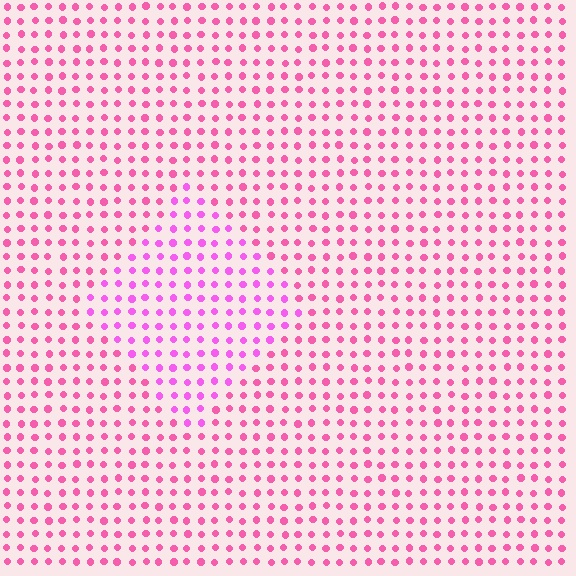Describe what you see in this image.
The image is filled with small pink elements in a uniform arrangement. A diamond-shaped region is visible where the elements are tinted to a slightly different hue, forming a subtle color boundary.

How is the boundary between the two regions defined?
The boundary is defined purely by a slight shift in hue (about 27 degrees). Spacing, size, and orientation are identical on both sides.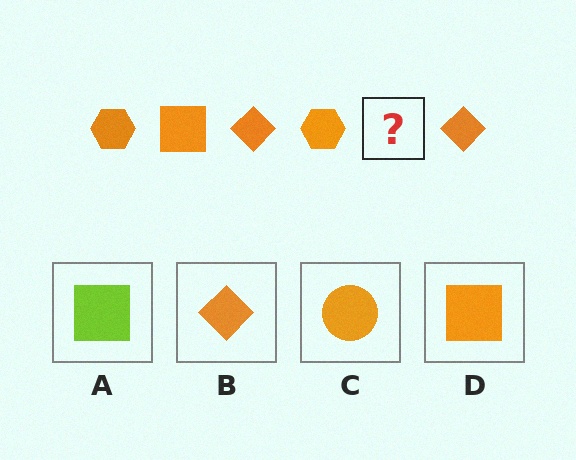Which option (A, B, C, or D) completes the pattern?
D.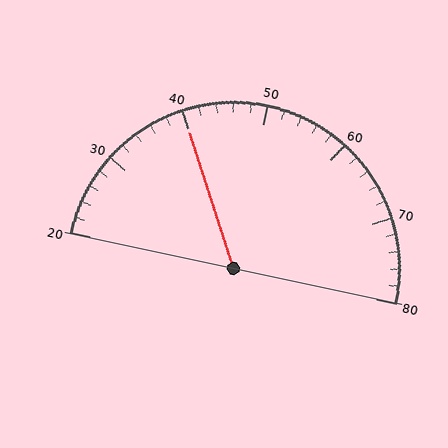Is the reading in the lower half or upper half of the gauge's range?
The reading is in the lower half of the range (20 to 80).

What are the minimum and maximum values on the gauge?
The gauge ranges from 20 to 80.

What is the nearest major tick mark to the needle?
The nearest major tick mark is 40.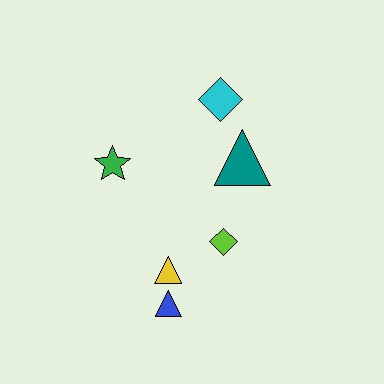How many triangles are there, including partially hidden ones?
There are 3 triangles.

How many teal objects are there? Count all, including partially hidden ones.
There is 1 teal object.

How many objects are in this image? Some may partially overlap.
There are 6 objects.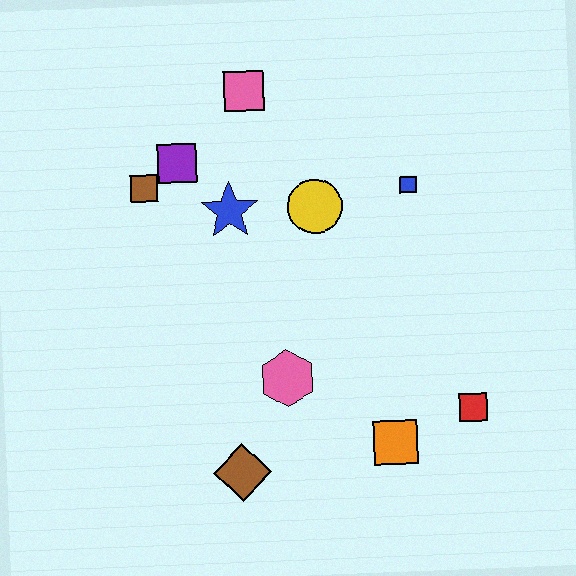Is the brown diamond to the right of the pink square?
No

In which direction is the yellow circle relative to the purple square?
The yellow circle is to the right of the purple square.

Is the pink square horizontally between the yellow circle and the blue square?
No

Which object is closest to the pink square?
The purple square is closest to the pink square.